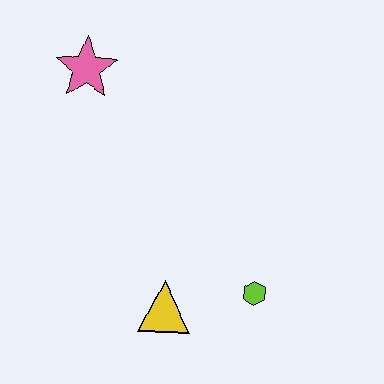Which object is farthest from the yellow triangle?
The pink star is farthest from the yellow triangle.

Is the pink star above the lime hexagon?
Yes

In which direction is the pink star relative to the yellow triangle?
The pink star is above the yellow triangle.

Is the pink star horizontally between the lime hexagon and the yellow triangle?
No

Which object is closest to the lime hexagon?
The yellow triangle is closest to the lime hexagon.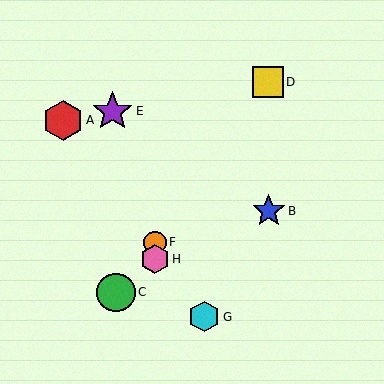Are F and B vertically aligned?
No, F is at x≈155 and B is at x≈269.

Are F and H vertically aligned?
Yes, both are at x≈155.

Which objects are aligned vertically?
Objects F, H are aligned vertically.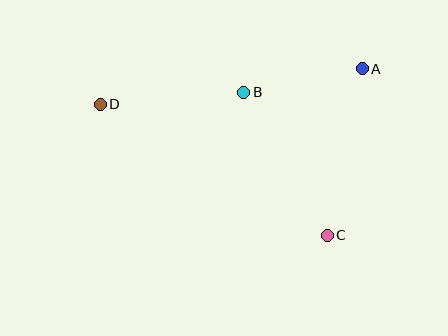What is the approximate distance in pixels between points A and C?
The distance between A and C is approximately 170 pixels.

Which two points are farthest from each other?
Points A and D are farthest from each other.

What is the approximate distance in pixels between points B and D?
The distance between B and D is approximately 144 pixels.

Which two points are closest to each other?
Points A and B are closest to each other.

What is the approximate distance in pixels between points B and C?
The distance between B and C is approximately 165 pixels.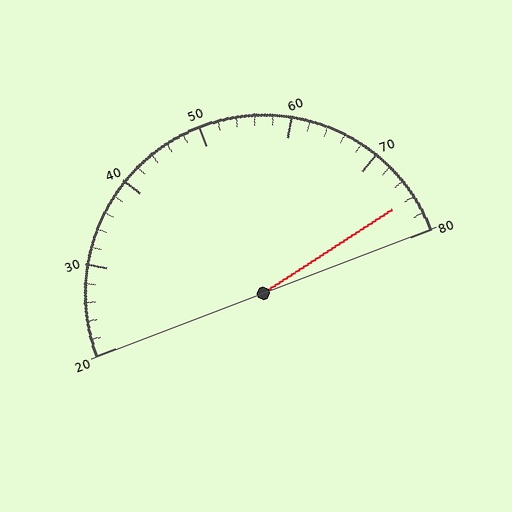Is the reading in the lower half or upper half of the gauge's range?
The reading is in the upper half of the range (20 to 80).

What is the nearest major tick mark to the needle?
The nearest major tick mark is 80.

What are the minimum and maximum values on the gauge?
The gauge ranges from 20 to 80.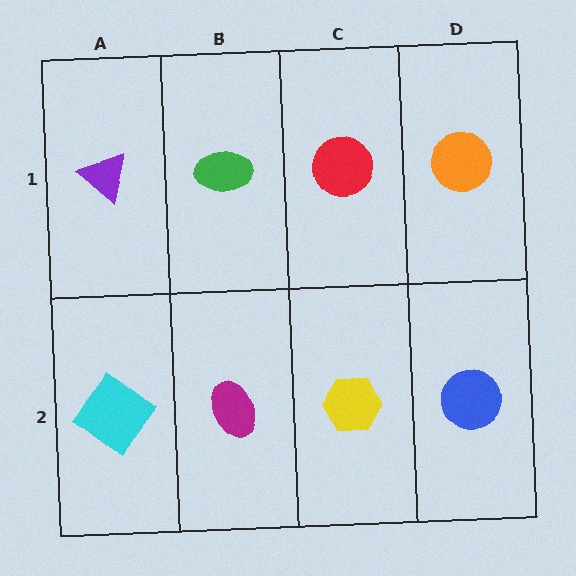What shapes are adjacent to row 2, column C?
A red circle (row 1, column C), a magenta ellipse (row 2, column B), a blue circle (row 2, column D).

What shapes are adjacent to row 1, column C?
A yellow hexagon (row 2, column C), a green ellipse (row 1, column B), an orange circle (row 1, column D).